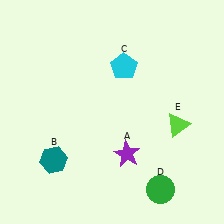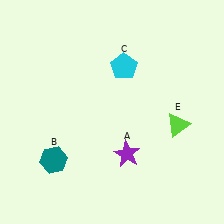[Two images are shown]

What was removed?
The green circle (D) was removed in Image 2.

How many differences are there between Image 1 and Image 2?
There is 1 difference between the two images.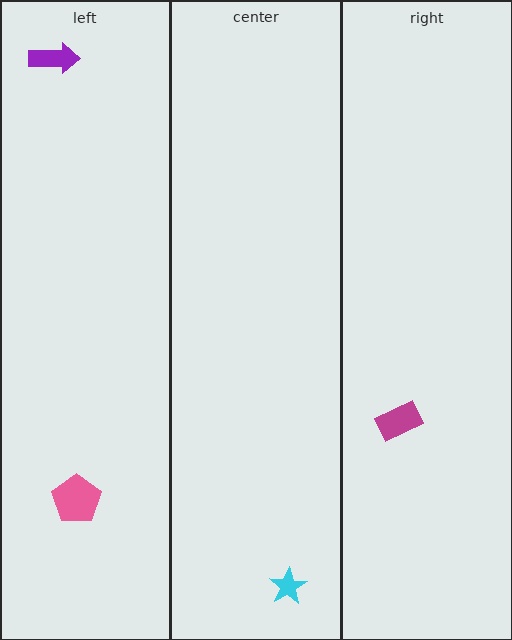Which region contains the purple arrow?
The left region.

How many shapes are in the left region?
2.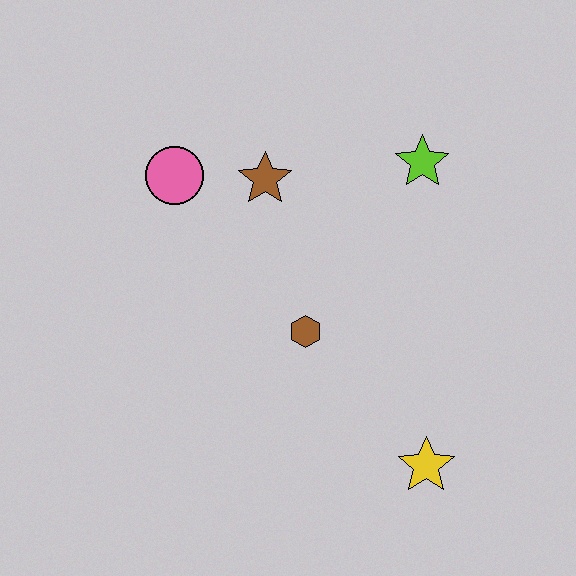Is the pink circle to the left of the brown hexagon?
Yes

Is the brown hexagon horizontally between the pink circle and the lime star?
Yes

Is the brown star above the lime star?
No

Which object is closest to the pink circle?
The brown star is closest to the pink circle.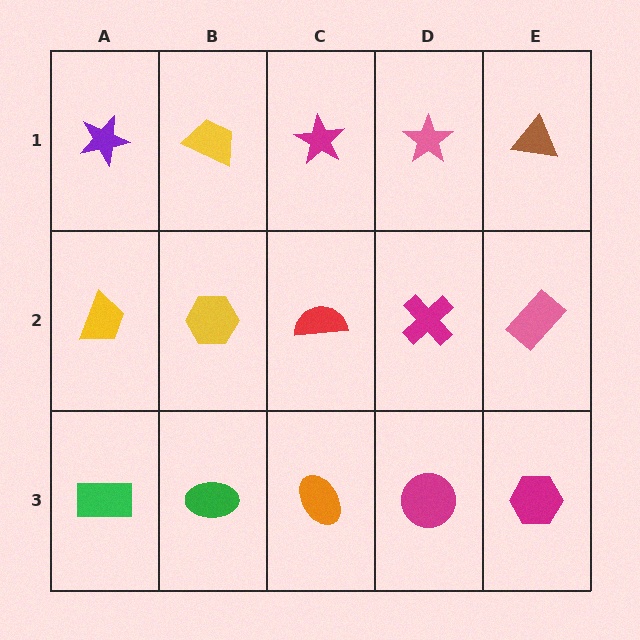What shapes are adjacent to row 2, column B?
A yellow trapezoid (row 1, column B), a green ellipse (row 3, column B), a yellow trapezoid (row 2, column A), a red semicircle (row 2, column C).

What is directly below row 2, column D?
A magenta circle.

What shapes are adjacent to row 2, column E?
A brown triangle (row 1, column E), a magenta hexagon (row 3, column E), a magenta cross (row 2, column D).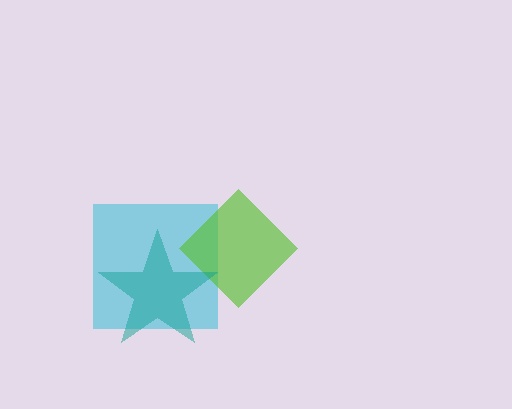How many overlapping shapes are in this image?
There are 3 overlapping shapes in the image.